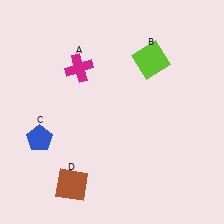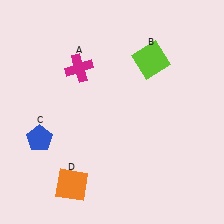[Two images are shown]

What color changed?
The square (D) changed from brown in Image 1 to orange in Image 2.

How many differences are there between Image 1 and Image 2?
There is 1 difference between the two images.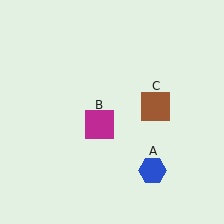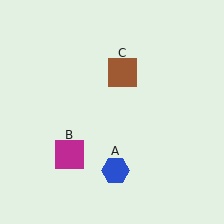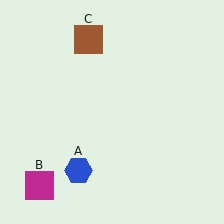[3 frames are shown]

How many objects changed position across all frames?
3 objects changed position: blue hexagon (object A), magenta square (object B), brown square (object C).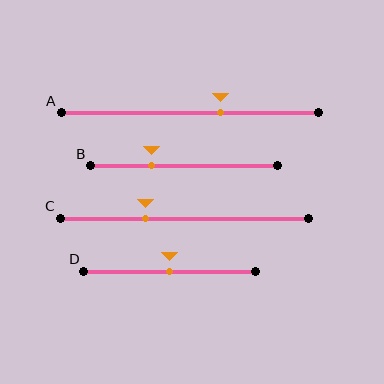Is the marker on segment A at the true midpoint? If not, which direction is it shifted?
No, the marker on segment A is shifted to the right by about 12% of the segment length.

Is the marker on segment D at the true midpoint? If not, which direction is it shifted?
Yes, the marker on segment D is at the true midpoint.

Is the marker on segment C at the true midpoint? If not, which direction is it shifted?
No, the marker on segment C is shifted to the left by about 16% of the segment length.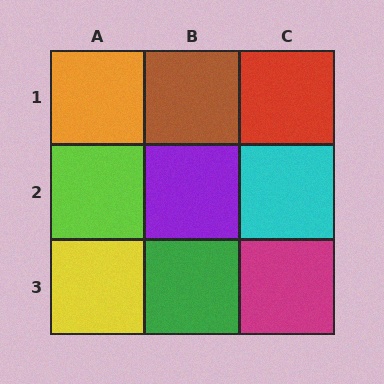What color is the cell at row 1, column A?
Orange.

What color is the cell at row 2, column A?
Lime.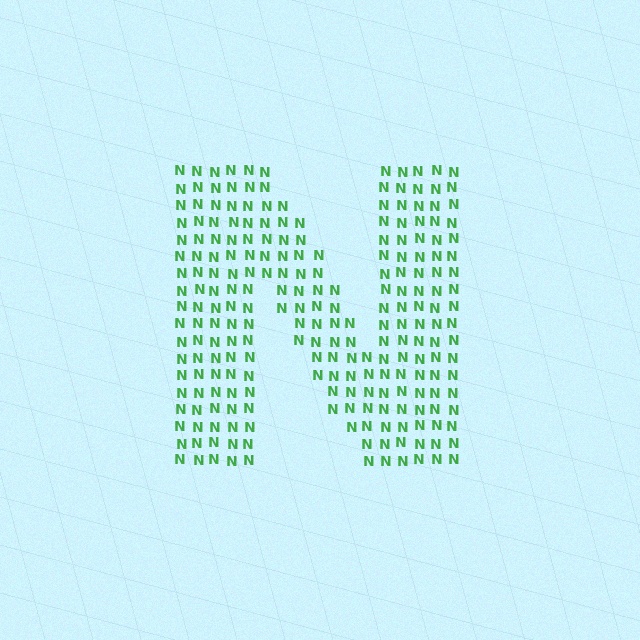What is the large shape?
The large shape is the letter N.